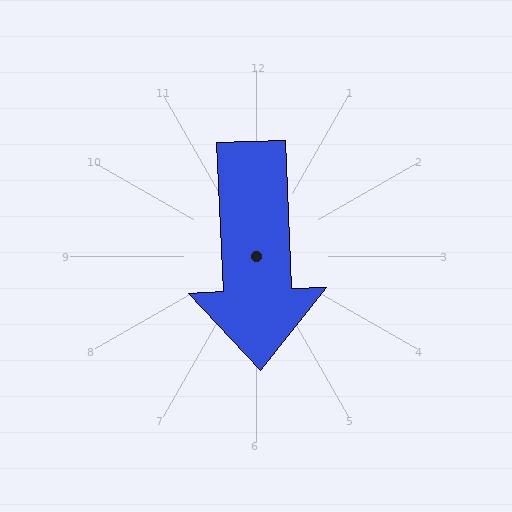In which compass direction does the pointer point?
South.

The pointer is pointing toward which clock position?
Roughly 6 o'clock.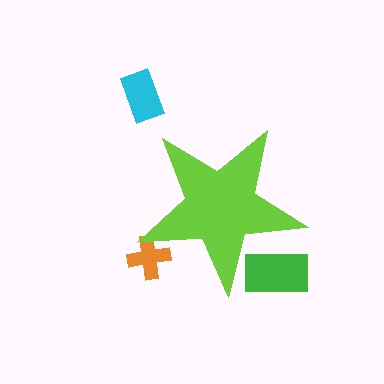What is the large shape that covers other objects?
A lime star.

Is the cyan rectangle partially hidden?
No, the cyan rectangle is fully visible.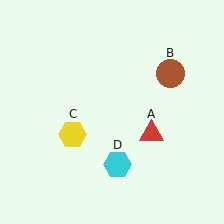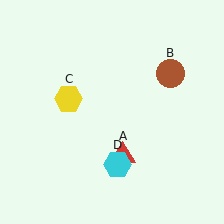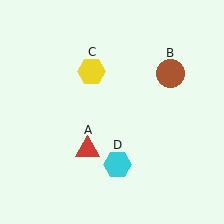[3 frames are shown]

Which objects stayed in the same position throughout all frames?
Brown circle (object B) and cyan hexagon (object D) remained stationary.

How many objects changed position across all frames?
2 objects changed position: red triangle (object A), yellow hexagon (object C).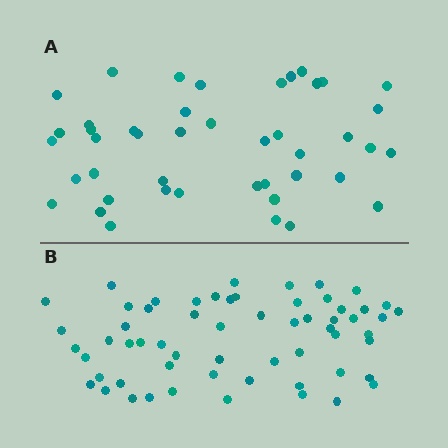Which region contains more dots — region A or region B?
Region B (the bottom region) has more dots.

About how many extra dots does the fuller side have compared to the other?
Region B has approximately 15 more dots than region A.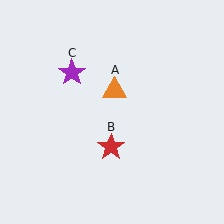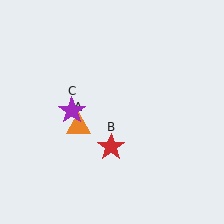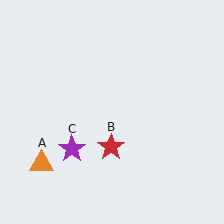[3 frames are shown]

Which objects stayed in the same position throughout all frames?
Red star (object B) remained stationary.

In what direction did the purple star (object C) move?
The purple star (object C) moved down.